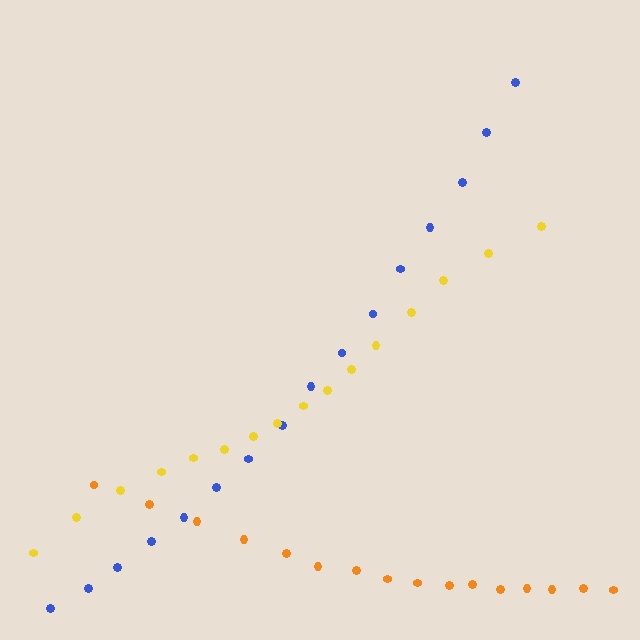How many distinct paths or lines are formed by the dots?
There are 3 distinct paths.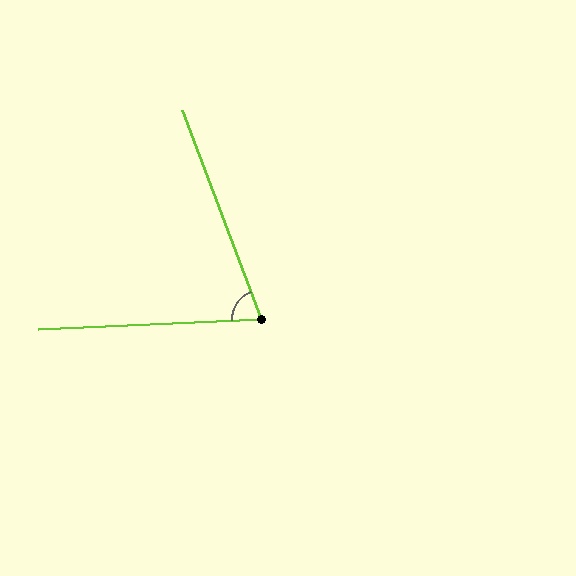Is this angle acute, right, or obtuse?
It is acute.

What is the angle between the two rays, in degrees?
Approximately 72 degrees.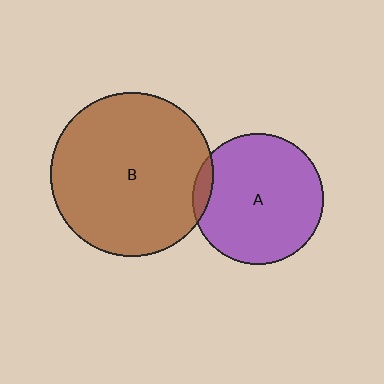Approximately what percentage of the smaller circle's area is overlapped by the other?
Approximately 5%.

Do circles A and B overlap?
Yes.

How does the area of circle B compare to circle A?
Approximately 1.6 times.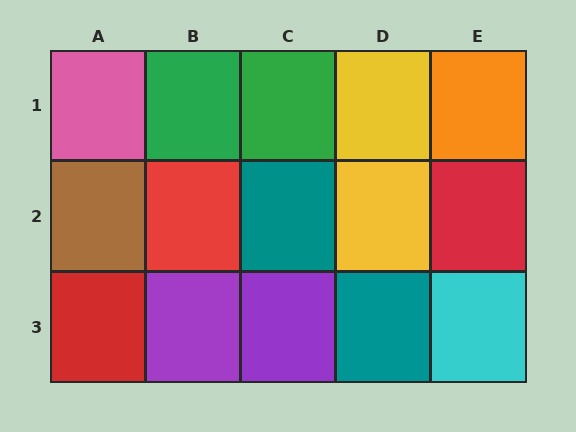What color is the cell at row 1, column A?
Pink.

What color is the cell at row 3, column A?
Red.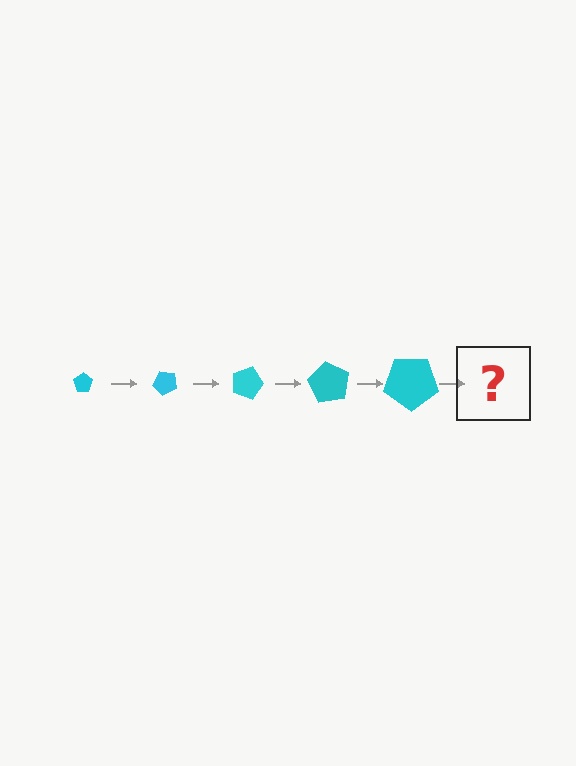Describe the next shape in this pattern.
It should be a pentagon, larger than the previous one and rotated 225 degrees from the start.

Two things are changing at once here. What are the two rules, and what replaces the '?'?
The two rules are that the pentagon grows larger each step and it rotates 45 degrees each step. The '?' should be a pentagon, larger than the previous one and rotated 225 degrees from the start.